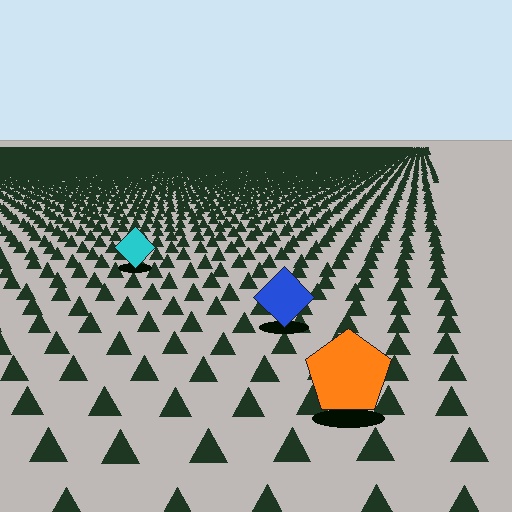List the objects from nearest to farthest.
From nearest to farthest: the orange pentagon, the blue diamond, the cyan diamond.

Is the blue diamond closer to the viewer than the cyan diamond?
Yes. The blue diamond is closer — you can tell from the texture gradient: the ground texture is coarser near it.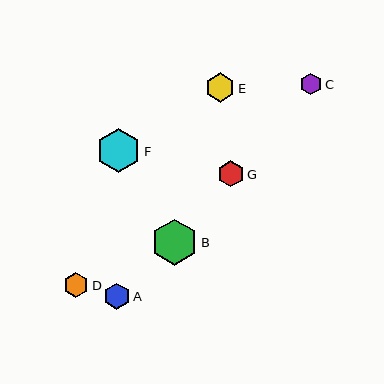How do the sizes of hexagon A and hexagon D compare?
Hexagon A and hexagon D are approximately the same size.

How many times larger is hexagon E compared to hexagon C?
Hexagon E is approximately 1.4 times the size of hexagon C.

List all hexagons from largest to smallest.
From largest to smallest: B, F, E, G, A, D, C.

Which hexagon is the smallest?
Hexagon C is the smallest with a size of approximately 21 pixels.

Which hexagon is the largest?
Hexagon B is the largest with a size of approximately 46 pixels.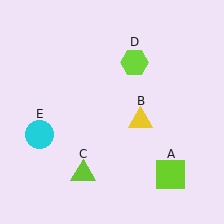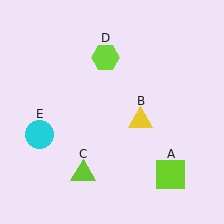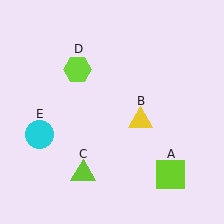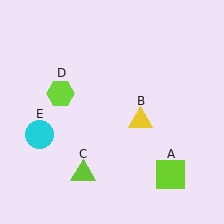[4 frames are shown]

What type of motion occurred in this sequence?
The lime hexagon (object D) rotated counterclockwise around the center of the scene.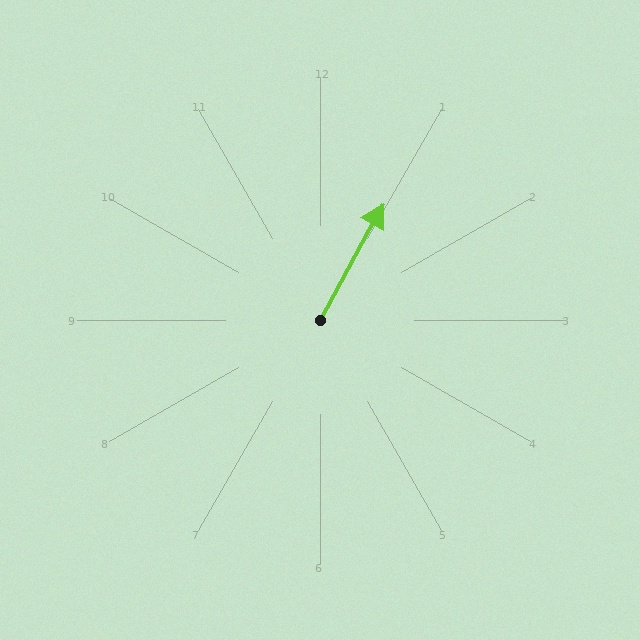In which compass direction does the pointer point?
Northeast.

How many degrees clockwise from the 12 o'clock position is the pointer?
Approximately 28 degrees.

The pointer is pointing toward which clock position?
Roughly 1 o'clock.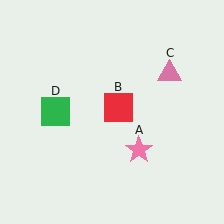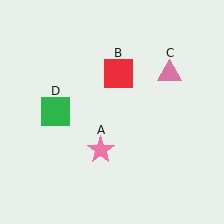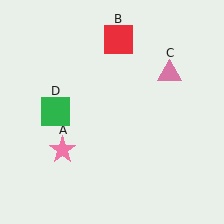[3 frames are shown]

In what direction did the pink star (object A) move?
The pink star (object A) moved left.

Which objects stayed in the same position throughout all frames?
Pink triangle (object C) and green square (object D) remained stationary.